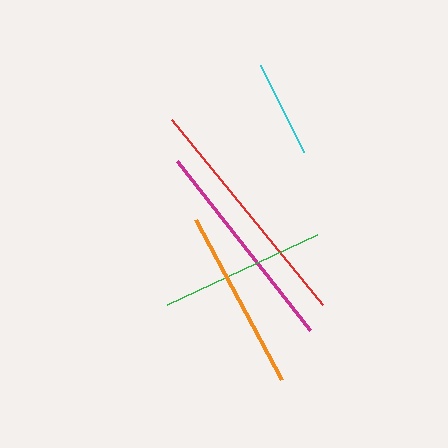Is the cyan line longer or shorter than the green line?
The green line is longer than the cyan line.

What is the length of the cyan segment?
The cyan segment is approximately 98 pixels long.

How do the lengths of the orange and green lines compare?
The orange and green lines are approximately the same length.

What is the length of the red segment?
The red segment is approximately 239 pixels long.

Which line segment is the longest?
The red line is the longest at approximately 239 pixels.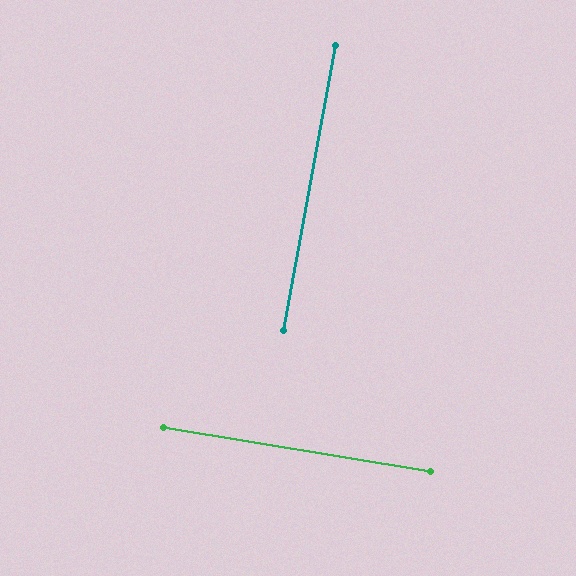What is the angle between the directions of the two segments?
Approximately 89 degrees.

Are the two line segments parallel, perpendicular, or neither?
Perpendicular — they meet at approximately 89°.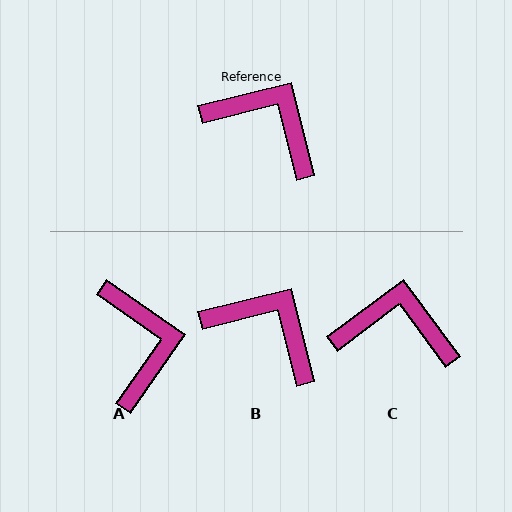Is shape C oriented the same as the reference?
No, it is off by about 23 degrees.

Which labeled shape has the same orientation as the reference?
B.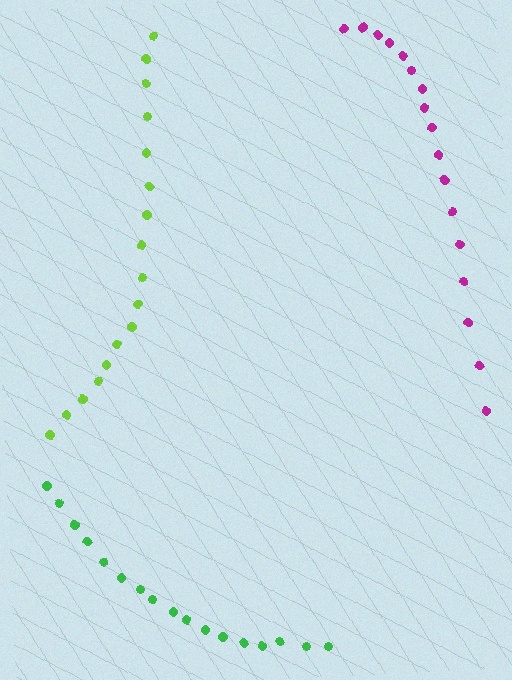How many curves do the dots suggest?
There are 3 distinct paths.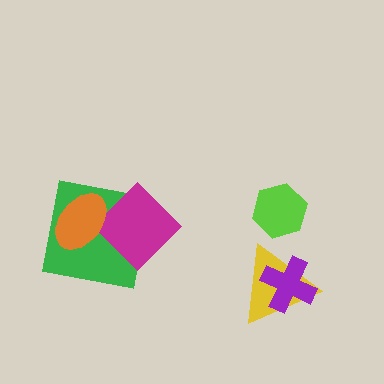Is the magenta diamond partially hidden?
Yes, it is partially covered by another shape.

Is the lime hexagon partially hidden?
No, no other shape covers it.